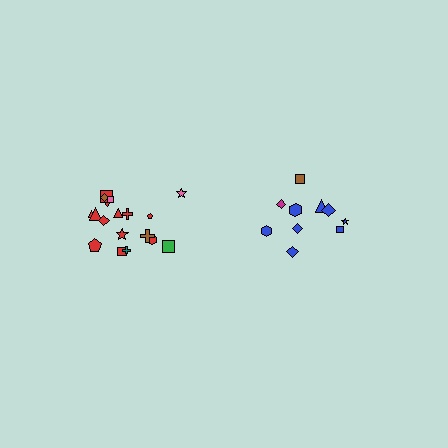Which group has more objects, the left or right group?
The left group.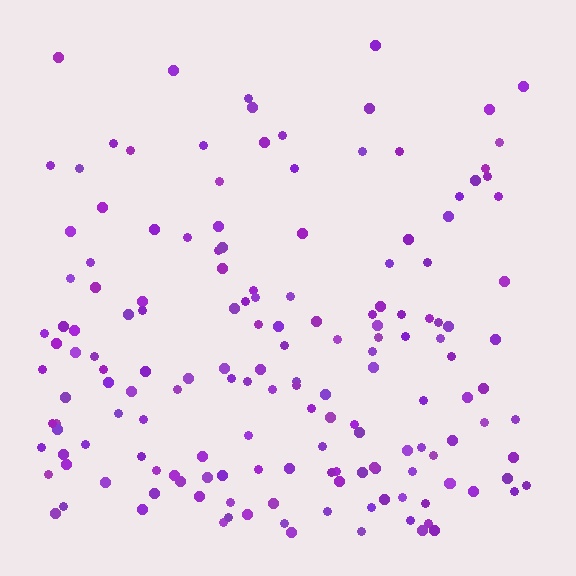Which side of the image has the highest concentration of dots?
The bottom.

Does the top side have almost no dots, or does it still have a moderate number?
Still a moderate number, just noticeably fewer than the bottom.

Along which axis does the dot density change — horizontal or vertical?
Vertical.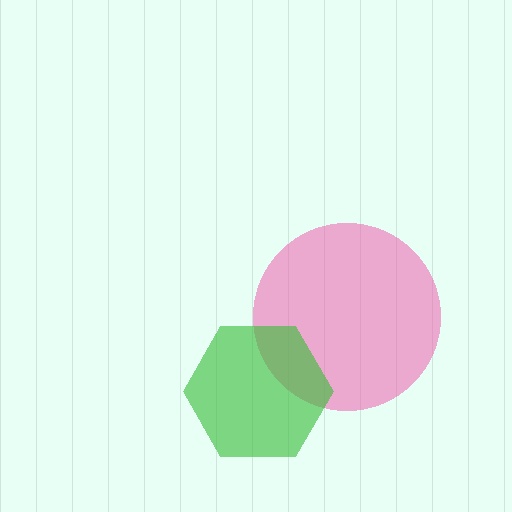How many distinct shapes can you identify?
There are 2 distinct shapes: a pink circle, a green hexagon.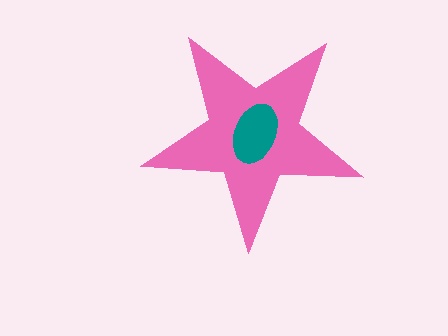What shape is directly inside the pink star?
The teal ellipse.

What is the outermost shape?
The pink star.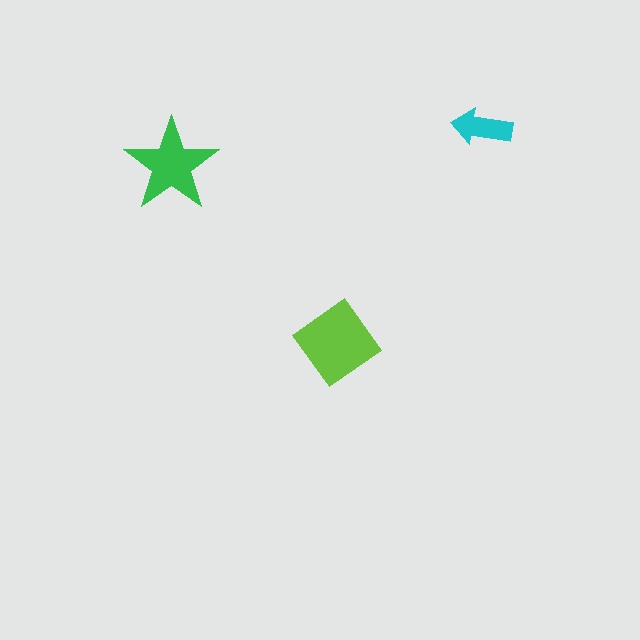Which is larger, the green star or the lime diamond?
The lime diamond.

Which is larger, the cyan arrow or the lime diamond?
The lime diamond.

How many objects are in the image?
There are 3 objects in the image.